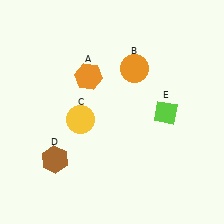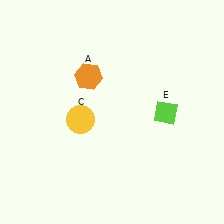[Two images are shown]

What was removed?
The orange circle (B), the brown hexagon (D) were removed in Image 2.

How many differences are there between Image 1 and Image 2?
There are 2 differences between the two images.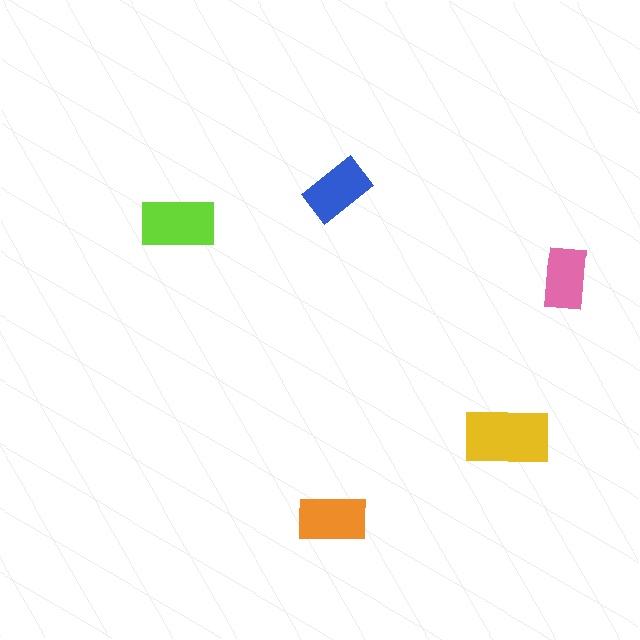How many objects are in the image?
There are 5 objects in the image.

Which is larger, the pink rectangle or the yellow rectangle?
The yellow one.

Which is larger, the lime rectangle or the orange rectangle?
The lime one.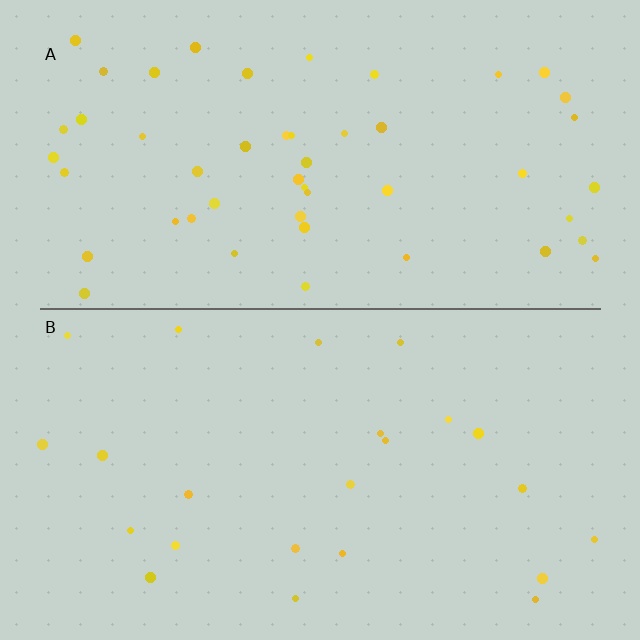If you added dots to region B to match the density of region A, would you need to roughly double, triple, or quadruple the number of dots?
Approximately double.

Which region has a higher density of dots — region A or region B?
A (the top).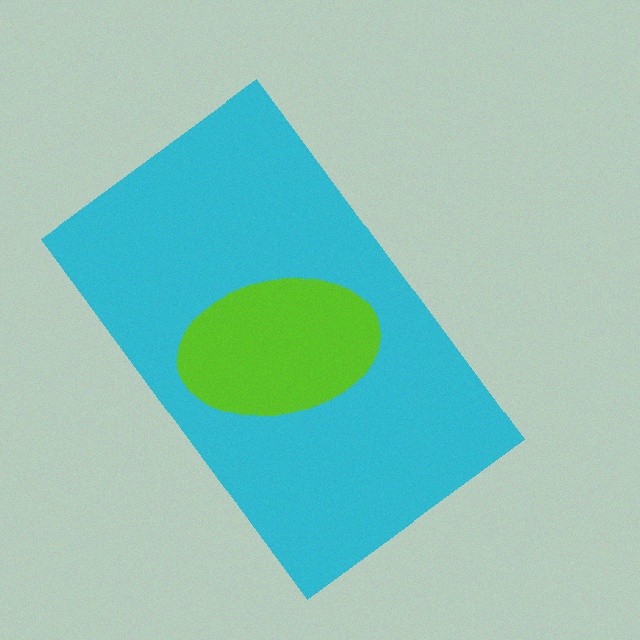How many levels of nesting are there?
2.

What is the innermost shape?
The lime ellipse.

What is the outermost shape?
The cyan rectangle.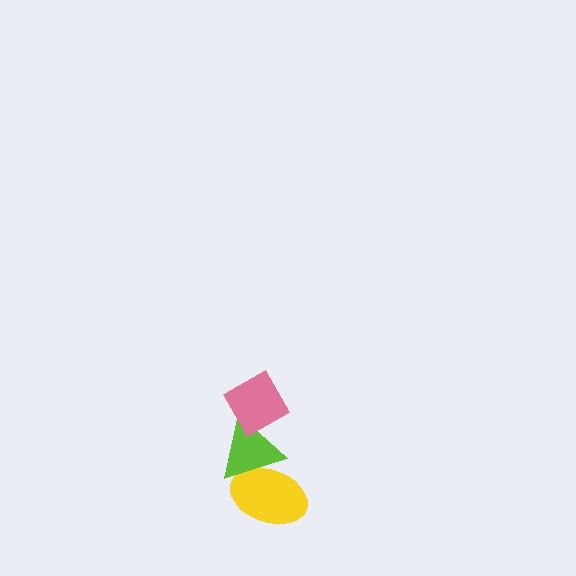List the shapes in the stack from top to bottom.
From top to bottom: the pink diamond, the lime triangle, the yellow ellipse.